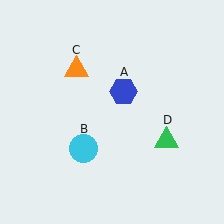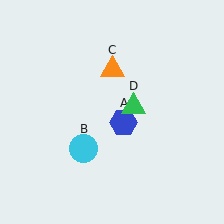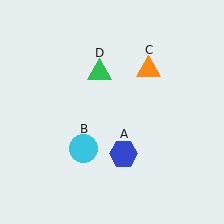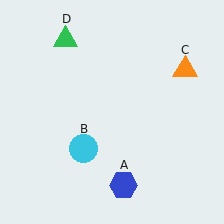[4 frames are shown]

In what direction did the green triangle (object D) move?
The green triangle (object D) moved up and to the left.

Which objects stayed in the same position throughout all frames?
Cyan circle (object B) remained stationary.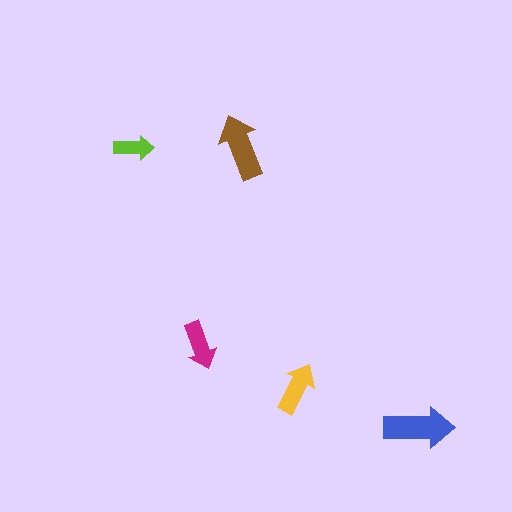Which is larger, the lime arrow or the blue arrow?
The blue one.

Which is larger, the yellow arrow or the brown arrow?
The brown one.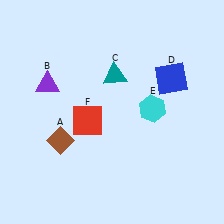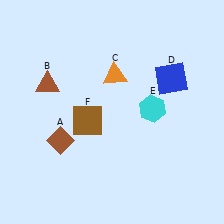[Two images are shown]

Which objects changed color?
B changed from purple to brown. C changed from teal to orange. F changed from red to brown.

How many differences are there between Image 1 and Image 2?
There are 3 differences between the two images.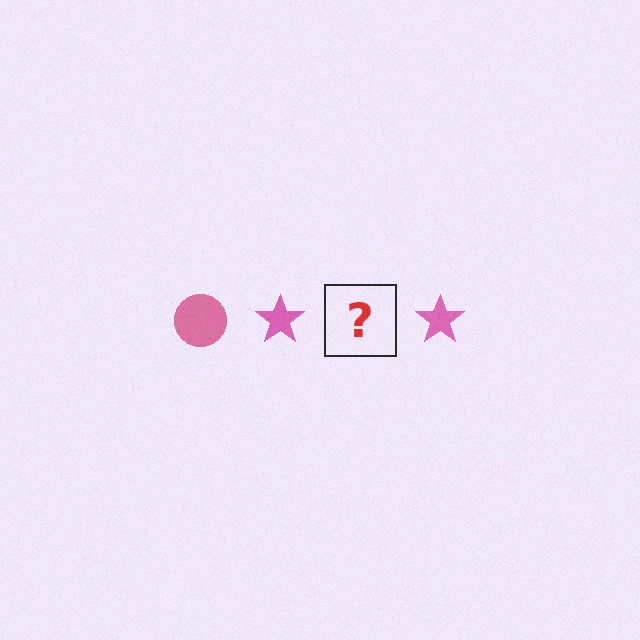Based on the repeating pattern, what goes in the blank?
The blank should be a pink circle.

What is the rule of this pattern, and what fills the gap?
The rule is that the pattern cycles through circle, star shapes in pink. The gap should be filled with a pink circle.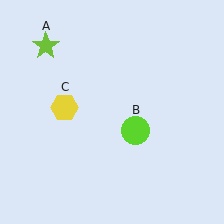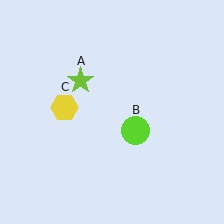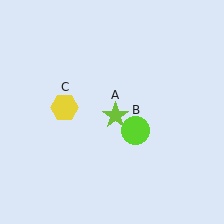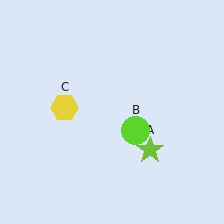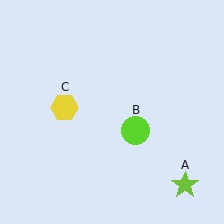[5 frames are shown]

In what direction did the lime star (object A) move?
The lime star (object A) moved down and to the right.